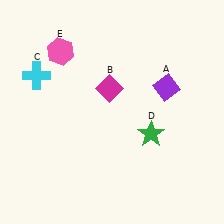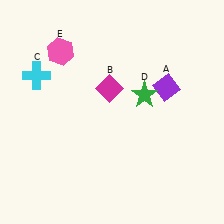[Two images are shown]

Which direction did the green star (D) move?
The green star (D) moved up.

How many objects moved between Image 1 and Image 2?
1 object moved between the two images.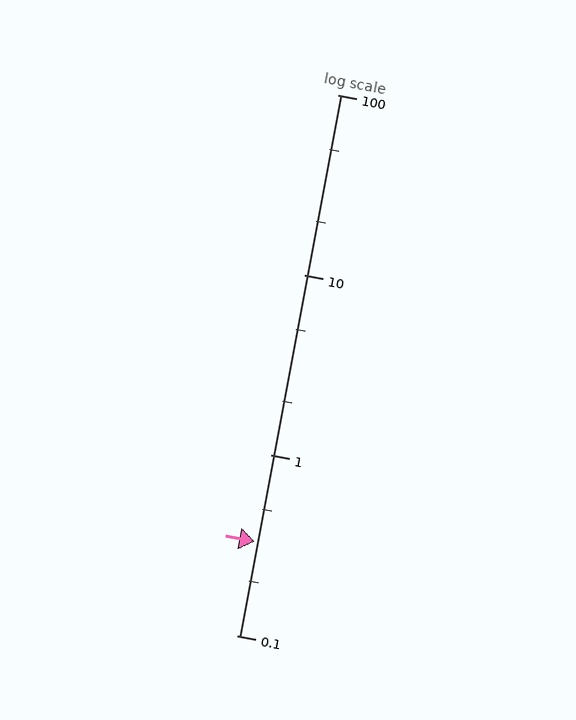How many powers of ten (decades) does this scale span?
The scale spans 3 decades, from 0.1 to 100.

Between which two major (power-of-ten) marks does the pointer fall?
The pointer is between 0.1 and 1.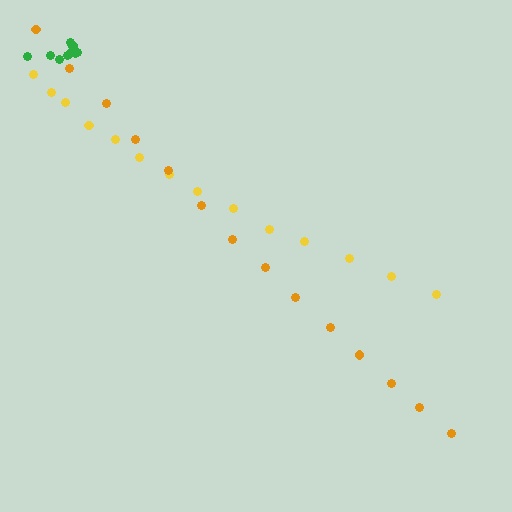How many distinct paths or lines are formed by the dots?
There are 3 distinct paths.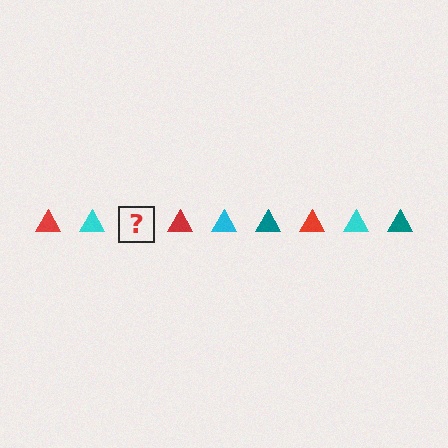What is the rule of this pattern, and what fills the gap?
The rule is that the pattern cycles through red, cyan, teal triangles. The gap should be filled with a teal triangle.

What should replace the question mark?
The question mark should be replaced with a teal triangle.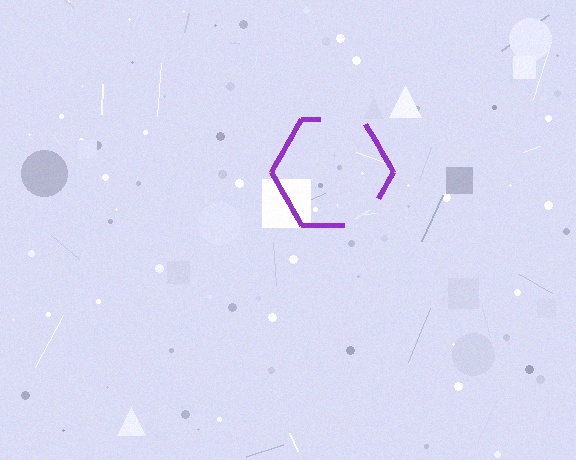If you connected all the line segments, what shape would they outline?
They would outline a hexagon.